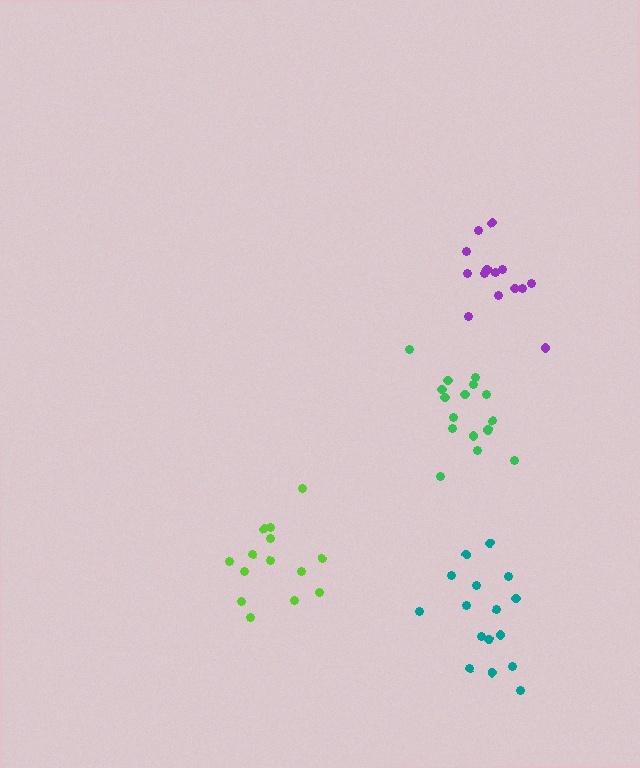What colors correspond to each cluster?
The clusters are colored: teal, purple, green, lime.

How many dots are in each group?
Group 1: 16 dots, Group 2: 14 dots, Group 3: 16 dots, Group 4: 14 dots (60 total).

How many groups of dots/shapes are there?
There are 4 groups.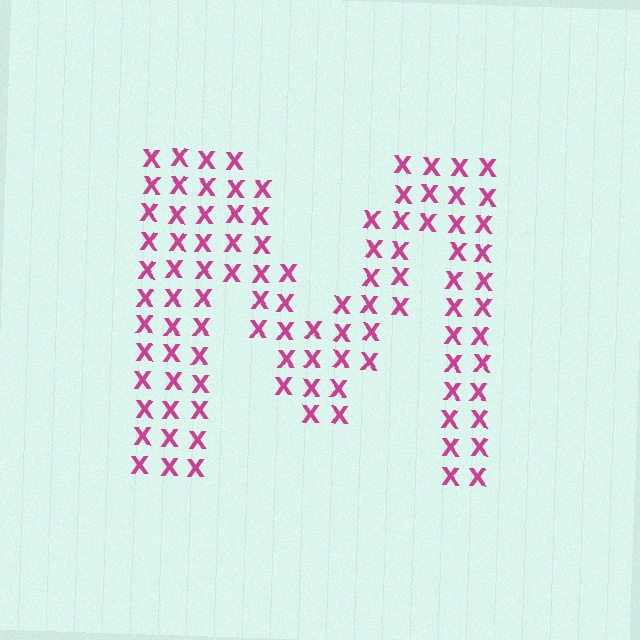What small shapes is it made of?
It is made of small letter X's.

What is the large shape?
The large shape is the letter M.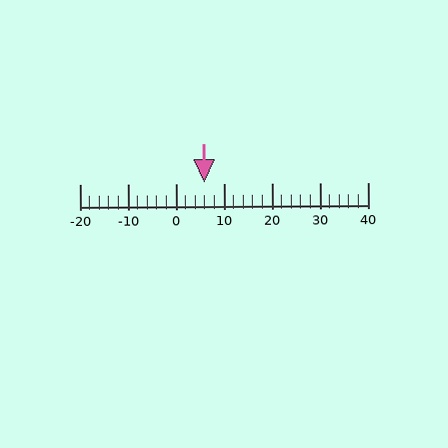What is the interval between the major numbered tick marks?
The major tick marks are spaced 10 units apart.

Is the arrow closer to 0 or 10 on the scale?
The arrow is closer to 10.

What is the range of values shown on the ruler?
The ruler shows values from -20 to 40.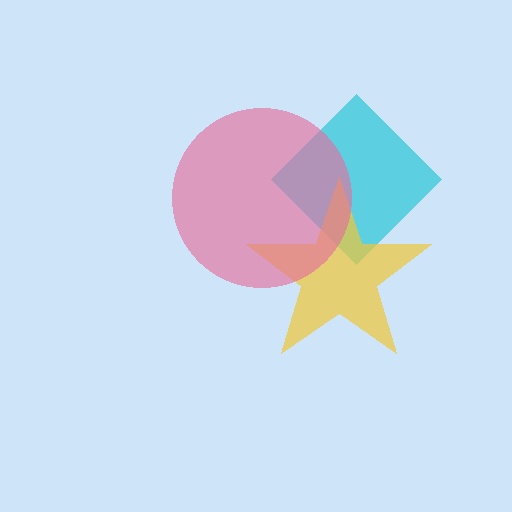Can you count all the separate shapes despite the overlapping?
Yes, there are 3 separate shapes.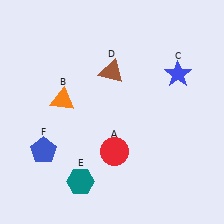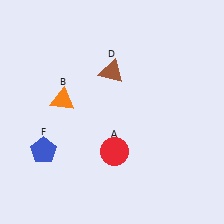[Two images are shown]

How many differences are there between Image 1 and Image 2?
There are 2 differences between the two images.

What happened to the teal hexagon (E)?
The teal hexagon (E) was removed in Image 2. It was in the bottom-left area of Image 1.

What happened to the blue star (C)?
The blue star (C) was removed in Image 2. It was in the top-right area of Image 1.